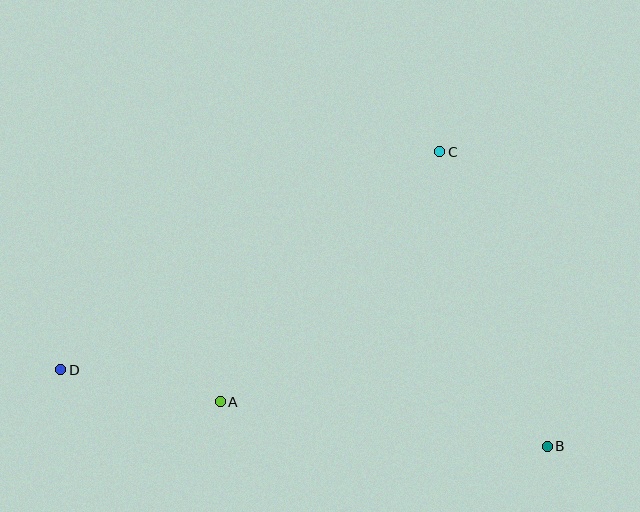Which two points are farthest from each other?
Points B and D are farthest from each other.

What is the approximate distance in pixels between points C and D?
The distance between C and D is approximately 437 pixels.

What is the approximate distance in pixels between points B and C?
The distance between B and C is approximately 313 pixels.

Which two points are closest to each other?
Points A and D are closest to each other.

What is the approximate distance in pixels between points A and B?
The distance between A and B is approximately 330 pixels.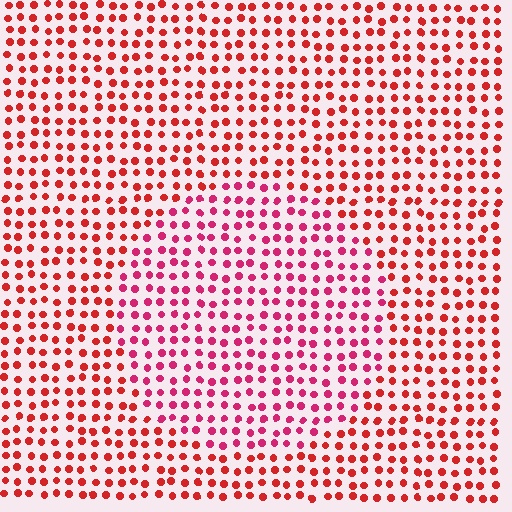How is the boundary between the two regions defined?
The boundary is defined purely by a slight shift in hue (about 26 degrees). Spacing, size, and orientation are identical on both sides.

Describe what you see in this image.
The image is filled with small red elements in a uniform arrangement. A circle-shaped region is visible where the elements are tinted to a slightly different hue, forming a subtle color boundary.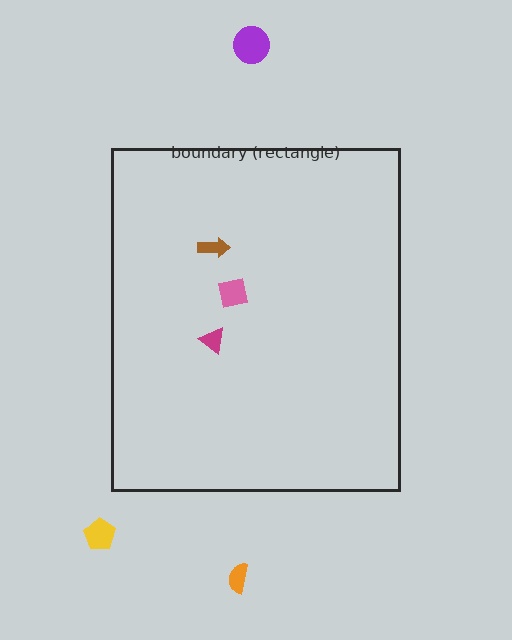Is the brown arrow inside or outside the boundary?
Inside.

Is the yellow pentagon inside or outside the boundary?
Outside.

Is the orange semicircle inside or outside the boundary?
Outside.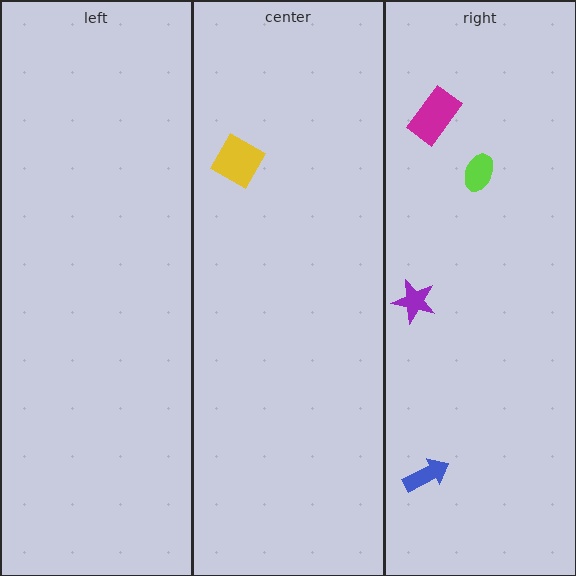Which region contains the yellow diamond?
The center region.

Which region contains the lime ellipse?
The right region.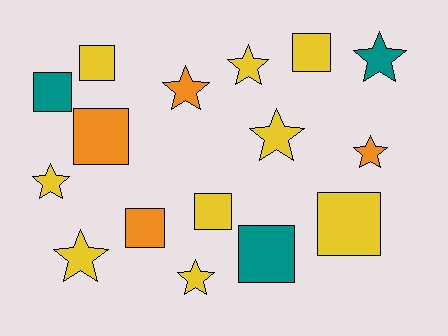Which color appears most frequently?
Yellow, with 9 objects.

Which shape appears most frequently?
Star, with 8 objects.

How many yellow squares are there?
There are 4 yellow squares.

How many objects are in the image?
There are 16 objects.